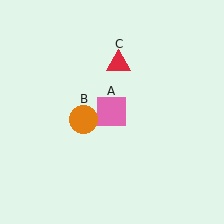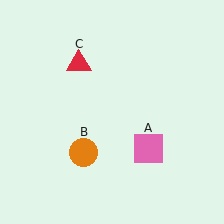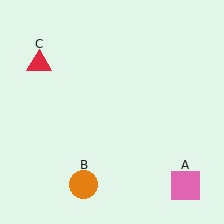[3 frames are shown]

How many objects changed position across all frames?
3 objects changed position: pink square (object A), orange circle (object B), red triangle (object C).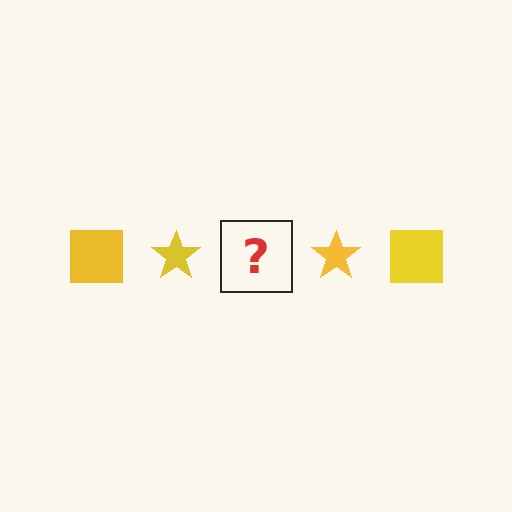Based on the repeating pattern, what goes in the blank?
The blank should be a yellow square.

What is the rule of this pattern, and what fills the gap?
The rule is that the pattern cycles through square, star shapes in yellow. The gap should be filled with a yellow square.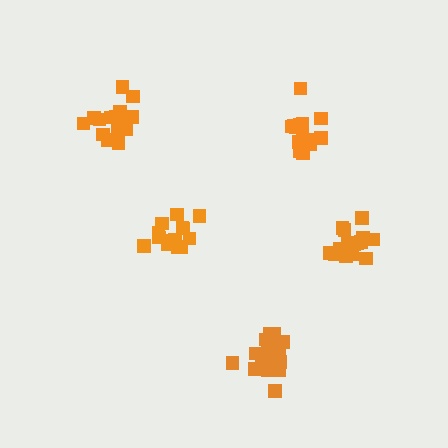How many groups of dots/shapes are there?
There are 5 groups.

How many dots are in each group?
Group 1: 20 dots, Group 2: 14 dots, Group 3: 20 dots, Group 4: 15 dots, Group 5: 20 dots (89 total).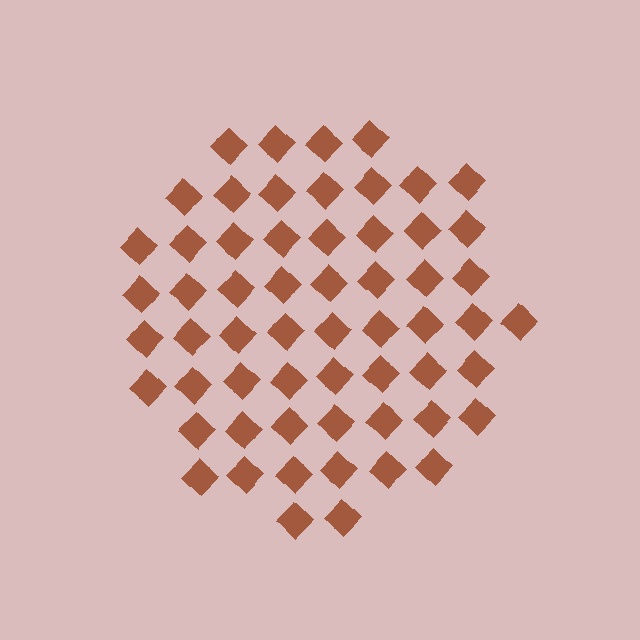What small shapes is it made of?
It is made of small diamonds.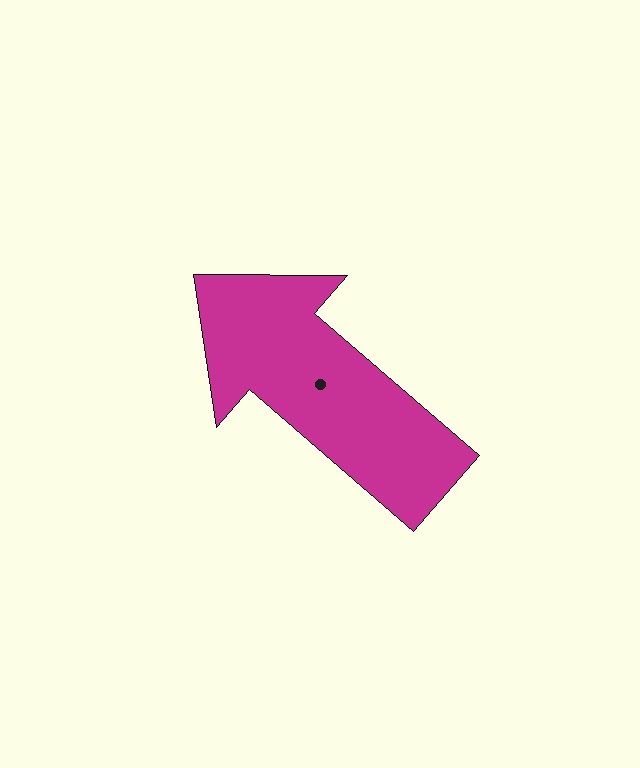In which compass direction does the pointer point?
Northwest.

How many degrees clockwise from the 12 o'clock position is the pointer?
Approximately 311 degrees.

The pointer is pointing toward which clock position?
Roughly 10 o'clock.